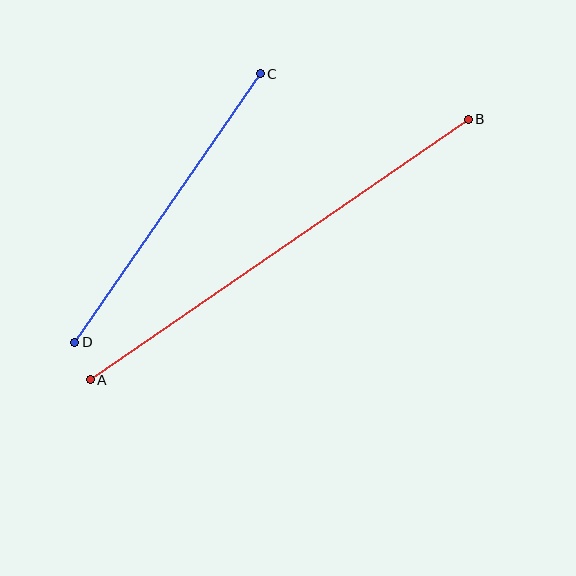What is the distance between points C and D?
The distance is approximately 326 pixels.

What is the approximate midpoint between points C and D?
The midpoint is at approximately (168, 208) pixels.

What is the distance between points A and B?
The distance is approximately 459 pixels.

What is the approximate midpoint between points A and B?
The midpoint is at approximately (279, 250) pixels.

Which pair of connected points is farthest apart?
Points A and B are farthest apart.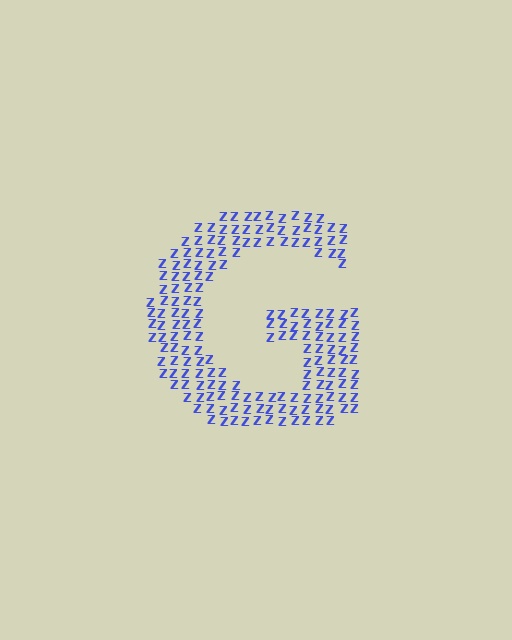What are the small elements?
The small elements are letter Z's.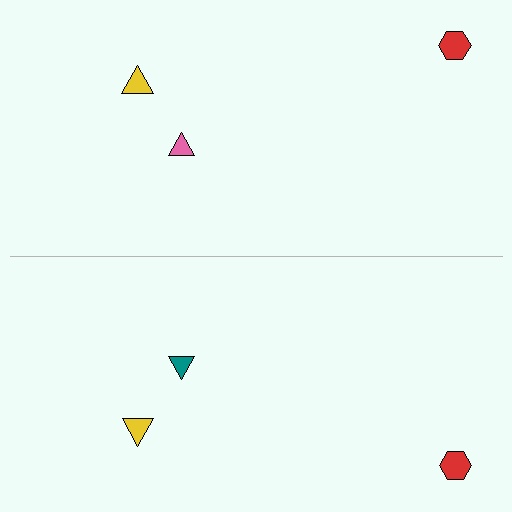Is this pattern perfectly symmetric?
No, the pattern is not perfectly symmetric. The teal triangle on the bottom side breaks the symmetry — its mirror counterpart is pink.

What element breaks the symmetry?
The teal triangle on the bottom side breaks the symmetry — its mirror counterpart is pink.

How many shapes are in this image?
There are 6 shapes in this image.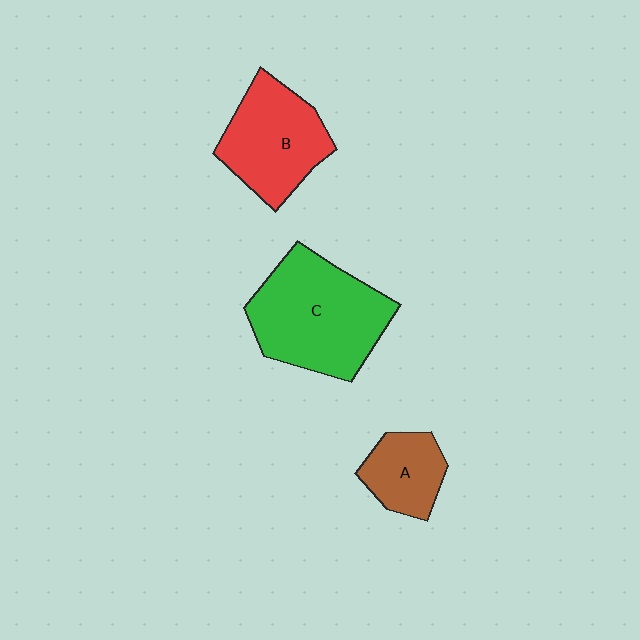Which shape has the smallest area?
Shape A (brown).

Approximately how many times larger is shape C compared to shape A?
Approximately 2.3 times.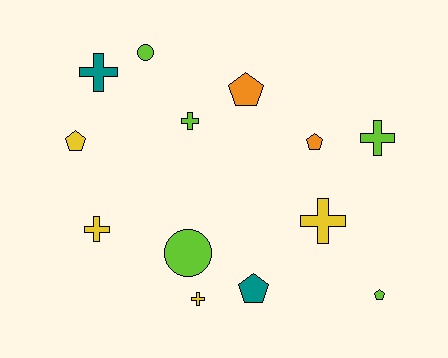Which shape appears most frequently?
Cross, with 6 objects.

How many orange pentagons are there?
There are 2 orange pentagons.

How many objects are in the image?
There are 13 objects.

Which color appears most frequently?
Lime, with 5 objects.